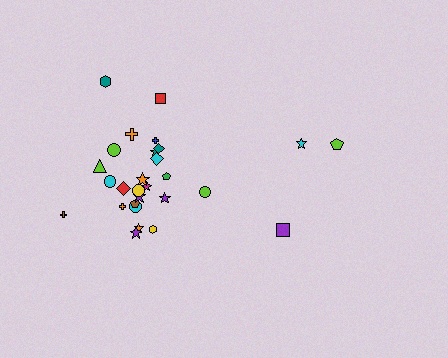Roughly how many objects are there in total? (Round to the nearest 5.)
Roughly 30 objects in total.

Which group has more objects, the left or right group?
The left group.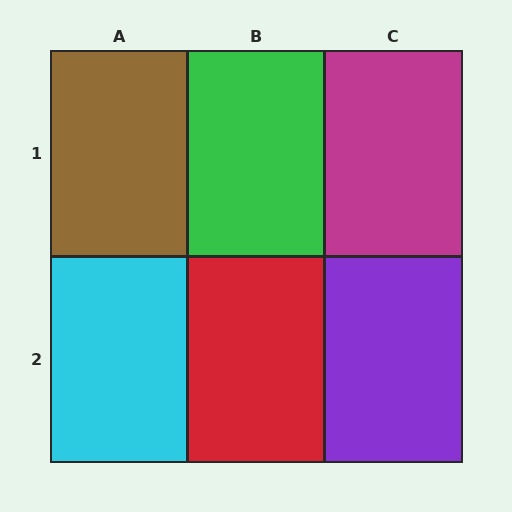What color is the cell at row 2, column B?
Red.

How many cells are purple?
1 cell is purple.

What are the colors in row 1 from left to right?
Brown, green, magenta.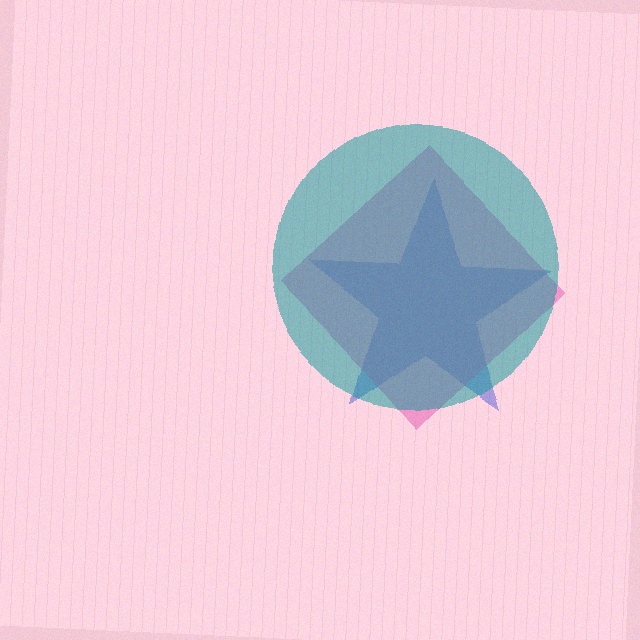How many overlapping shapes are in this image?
There are 3 overlapping shapes in the image.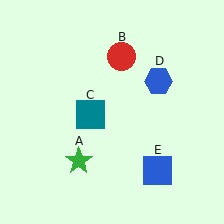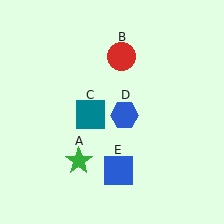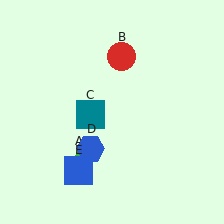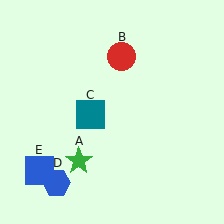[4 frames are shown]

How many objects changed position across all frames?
2 objects changed position: blue hexagon (object D), blue square (object E).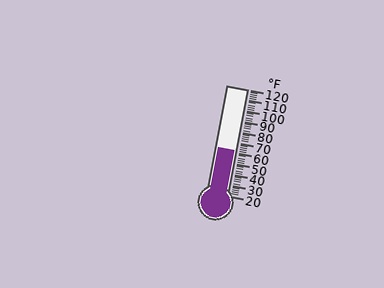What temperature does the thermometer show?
The thermometer shows approximately 62°F.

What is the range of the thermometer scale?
The thermometer scale ranges from 20°F to 120°F.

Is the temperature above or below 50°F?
The temperature is above 50°F.